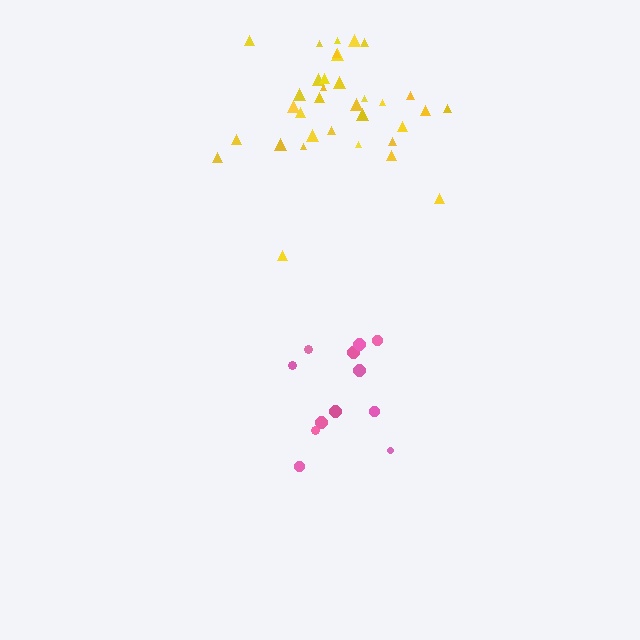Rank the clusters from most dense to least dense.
yellow, pink.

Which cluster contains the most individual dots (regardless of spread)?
Yellow (34).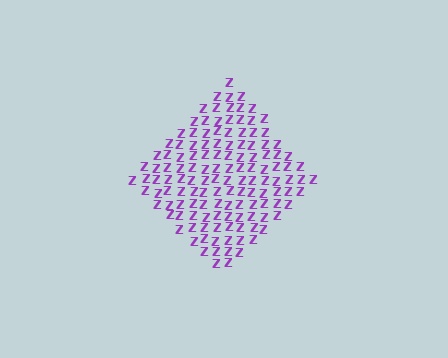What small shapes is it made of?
It is made of small letter Z's.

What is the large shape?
The large shape is a diamond.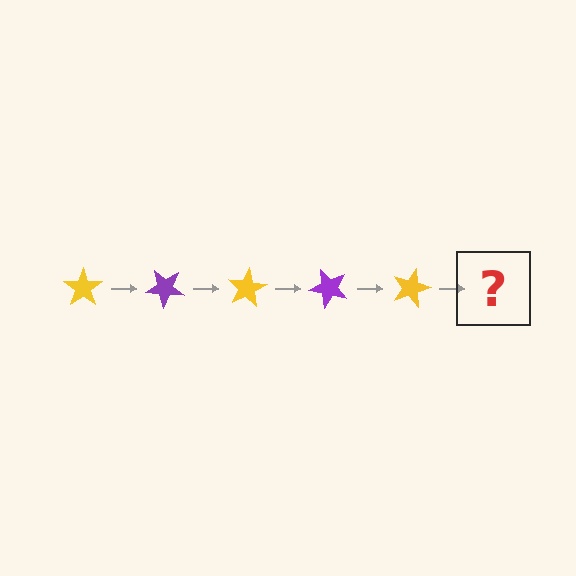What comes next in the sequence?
The next element should be a purple star, rotated 200 degrees from the start.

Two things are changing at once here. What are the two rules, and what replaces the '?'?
The two rules are that it rotates 40 degrees each step and the color cycles through yellow and purple. The '?' should be a purple star, rotated 200 degrees from the start.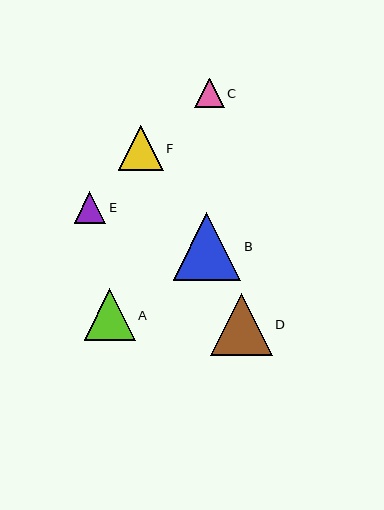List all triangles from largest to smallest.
From largest to smallest: B, D, A, F, E, C.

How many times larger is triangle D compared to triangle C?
Triangle D is approximately 2.1 times the size of triangle C.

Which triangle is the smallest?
Triangle C is the smallest with a size of approximately 30 pixels.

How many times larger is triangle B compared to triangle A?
Triangle B is approximately 1.3 times the size of triangle A.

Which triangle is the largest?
Triangle B is the largest with a size of approximately 67 pixels.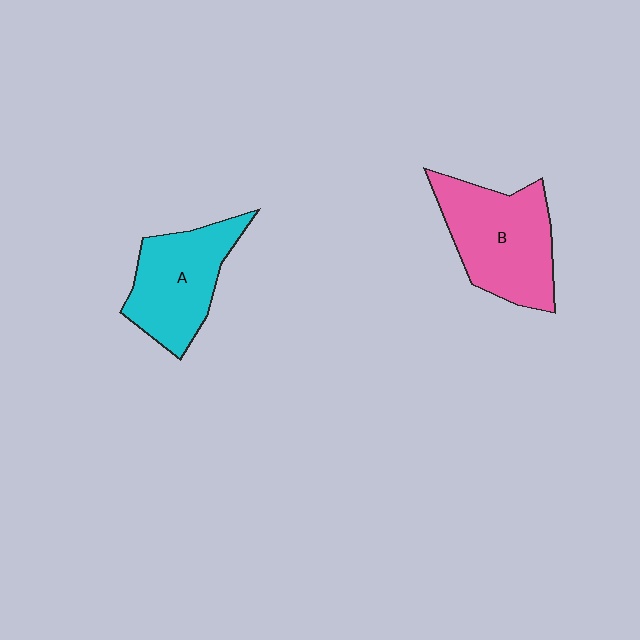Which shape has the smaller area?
Shape A (cyan).